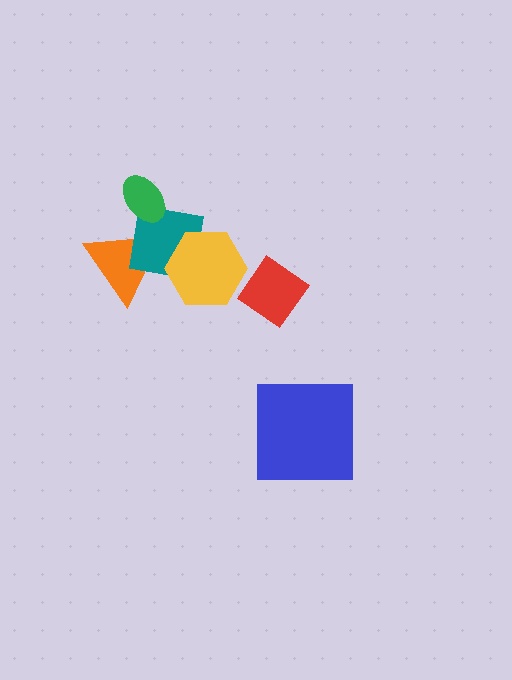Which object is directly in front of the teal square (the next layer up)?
The yellow hexagon is directly in front of the teal square.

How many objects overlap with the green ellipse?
1 object overlaps with the green ellipse.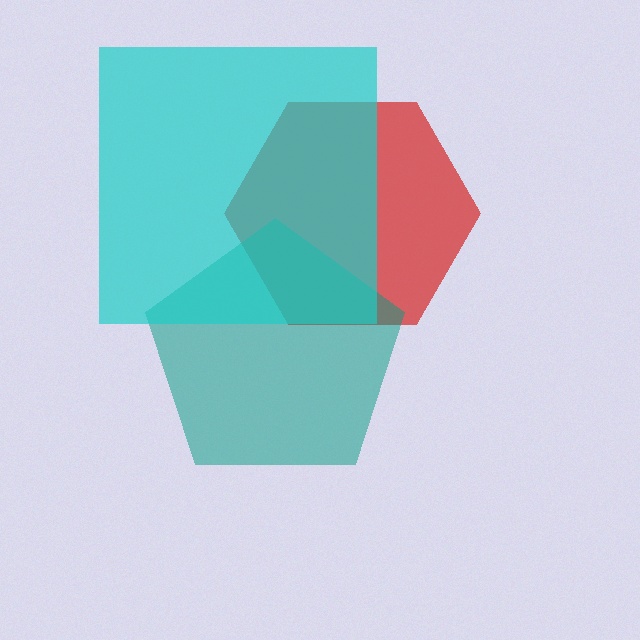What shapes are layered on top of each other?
The layered shapes are: a red hexagon, a teal pentagon, a cyan square.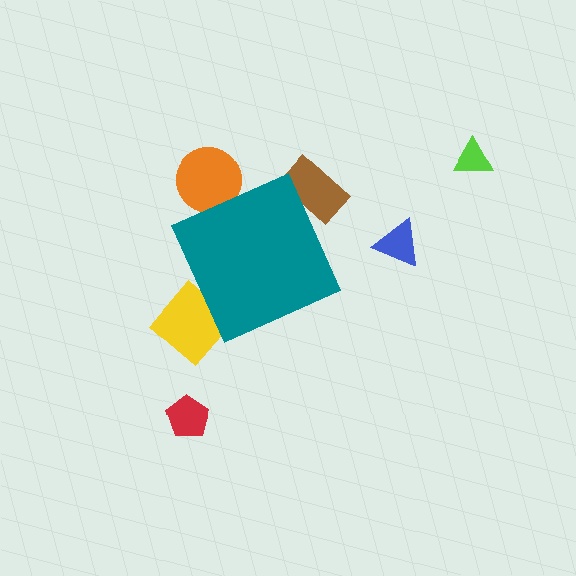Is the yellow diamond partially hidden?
Yes, the yellow diamond is partially hidden behind the teal diamond.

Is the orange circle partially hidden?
Yes, the orange circle is partially hidden behind the teal diamond.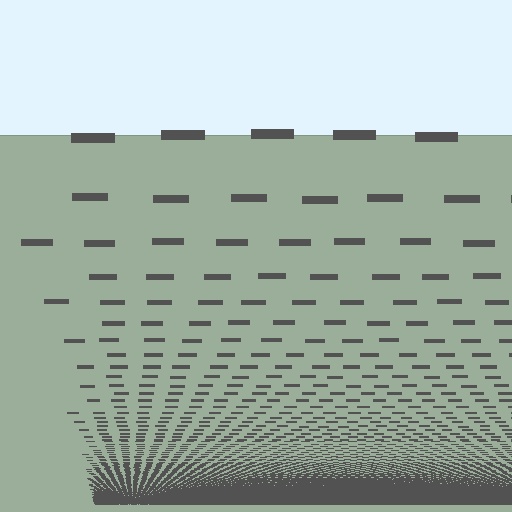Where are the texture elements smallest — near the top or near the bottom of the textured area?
Near the bottom.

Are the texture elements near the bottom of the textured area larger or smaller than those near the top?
Smaller. The gradient is inverted — elements near the bottom are smaller and denser.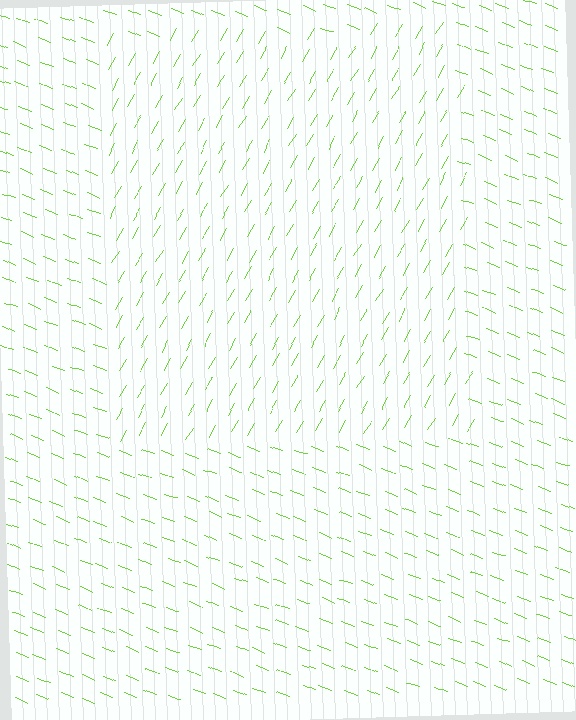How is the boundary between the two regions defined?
The boundary is defined purely by a change in line orientation (approximately 81 degrees difference). All lines are the same color and thickness.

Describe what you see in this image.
The image is filled with small lime line segments. A rectangle region in the image has lines oriented differently from the surrounding lines, creating a visible texture boundary.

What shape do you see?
I see a rectangle.